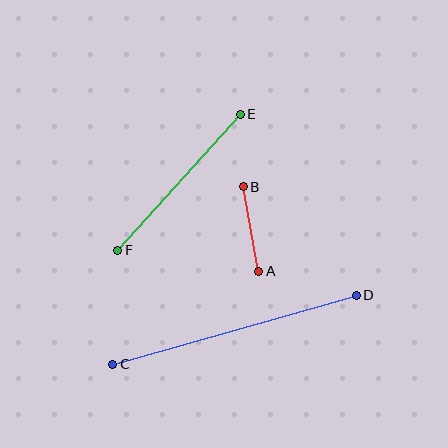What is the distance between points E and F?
The distance is approximately 183 pixels.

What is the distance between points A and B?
The distance is approximately 86 pixels.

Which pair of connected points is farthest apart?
Points C and D are farthest apart.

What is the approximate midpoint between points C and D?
The midpoint is at approximately (234, 330) pixels.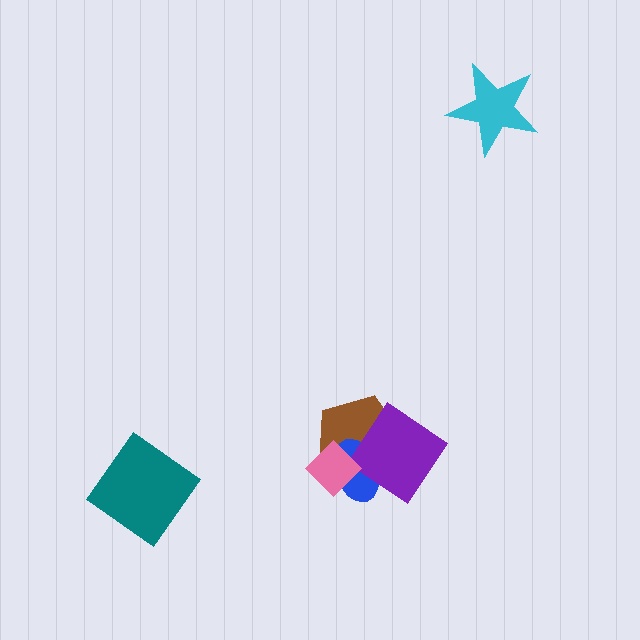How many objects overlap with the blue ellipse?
3 objects overlap with the blue ellipse.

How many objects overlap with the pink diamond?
2 objects overlap with the pink diamond.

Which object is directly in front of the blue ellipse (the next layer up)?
The purple diamond is directly in front of the blue ellipse.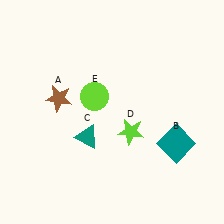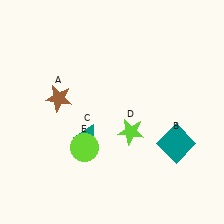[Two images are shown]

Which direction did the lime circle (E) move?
The lime circle (E) moved down.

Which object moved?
The lime circle (E) moved down.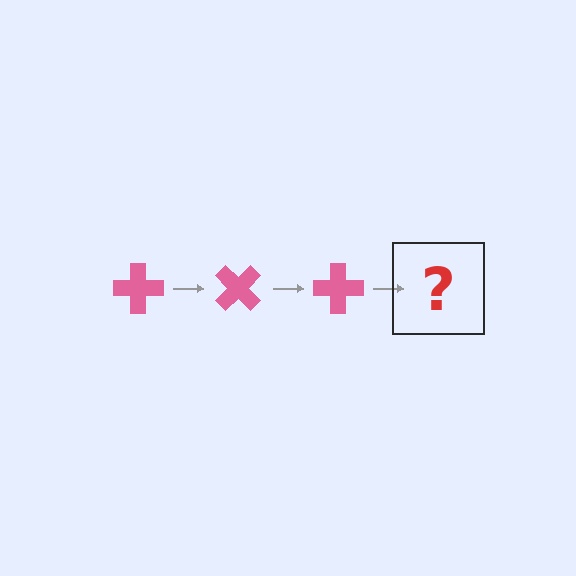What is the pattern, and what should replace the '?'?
The pattern is that the cross rotates 45 degrees each step. The '?' should be a pink cross rotated 135 degrees.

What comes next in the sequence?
The next element should be a pink cross rotated 135 degrees.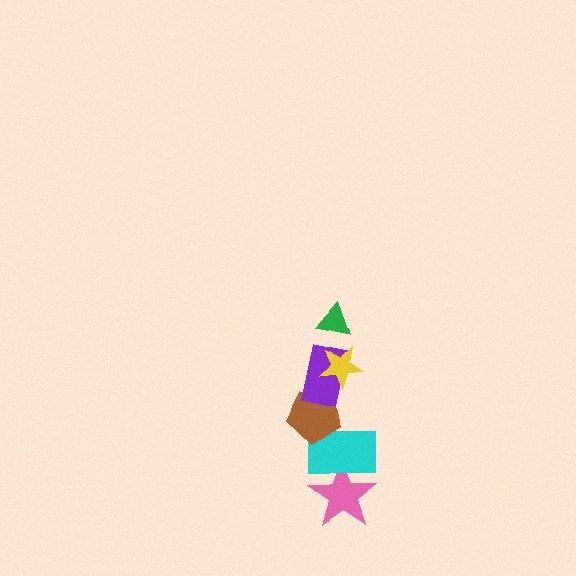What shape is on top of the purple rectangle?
The yellow star is on top of the purple rectangle.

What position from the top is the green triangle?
The green triangle is 1st from the top.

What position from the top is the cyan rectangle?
The cyan rectangle is 5th from the top.